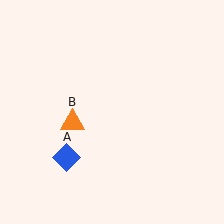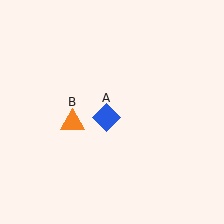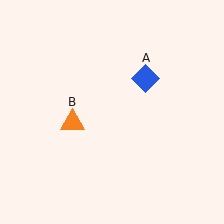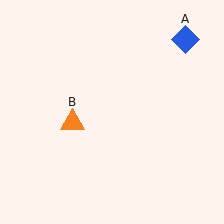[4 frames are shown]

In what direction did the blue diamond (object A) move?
The blue diamond (object A) moved up and to the right.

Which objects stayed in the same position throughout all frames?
Orange triangle (object B) remained stationary.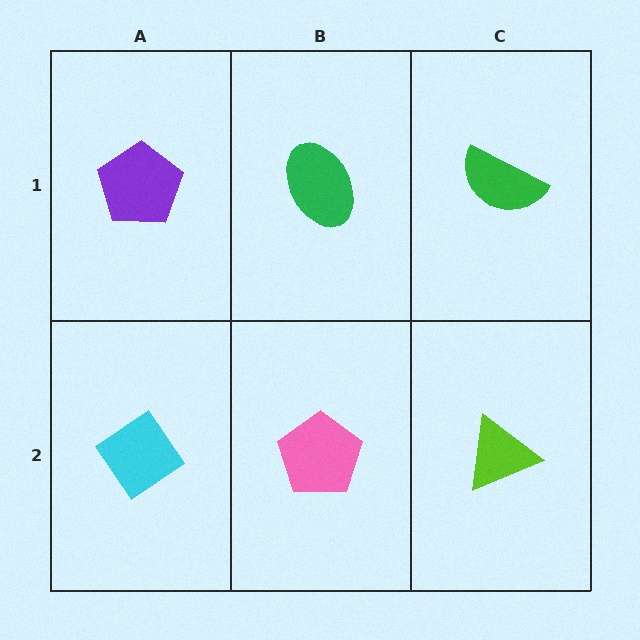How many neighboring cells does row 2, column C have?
2.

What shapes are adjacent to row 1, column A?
A cyan diamond (row 2, column A), a green ellipse (row 1, column B).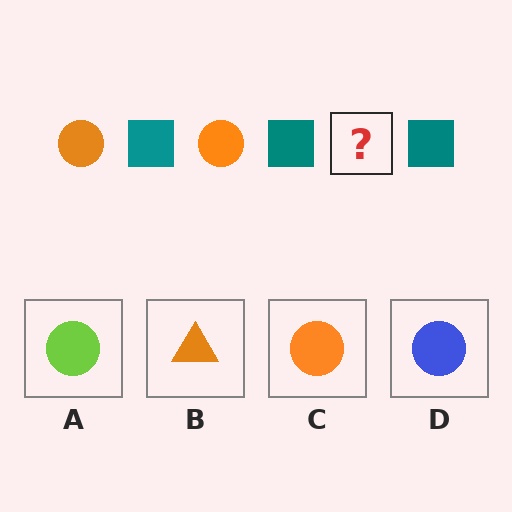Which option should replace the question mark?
Option C.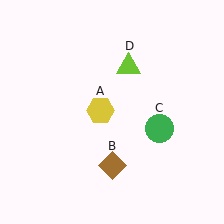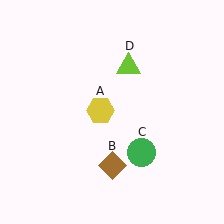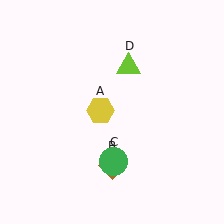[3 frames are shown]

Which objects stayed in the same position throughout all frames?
Yellow hexagon (object A) and brown diamond (object B) and lime triangle (object D) remained stationary.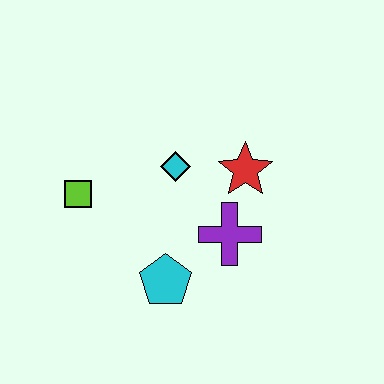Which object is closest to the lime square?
The cyan diamond is closest to the lime square.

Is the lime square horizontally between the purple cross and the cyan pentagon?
No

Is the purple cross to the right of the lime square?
Yes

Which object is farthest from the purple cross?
The lime square is farthest from the purple cross.